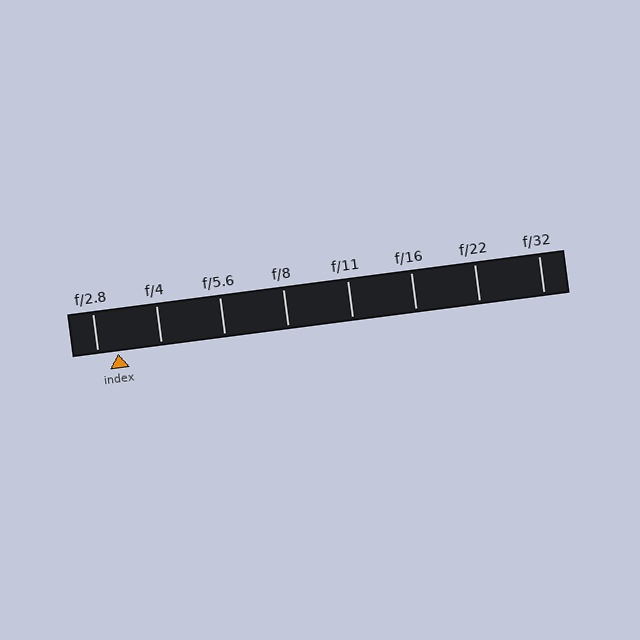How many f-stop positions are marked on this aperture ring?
There are 8 f-stop positions marked.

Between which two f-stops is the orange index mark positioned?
The index mark is between f/2.8 and f/4.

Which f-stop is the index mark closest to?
The index mark is closest to f/2.8.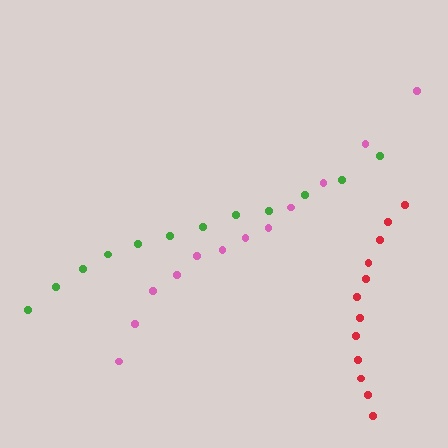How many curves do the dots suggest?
There are 3 distinct paths.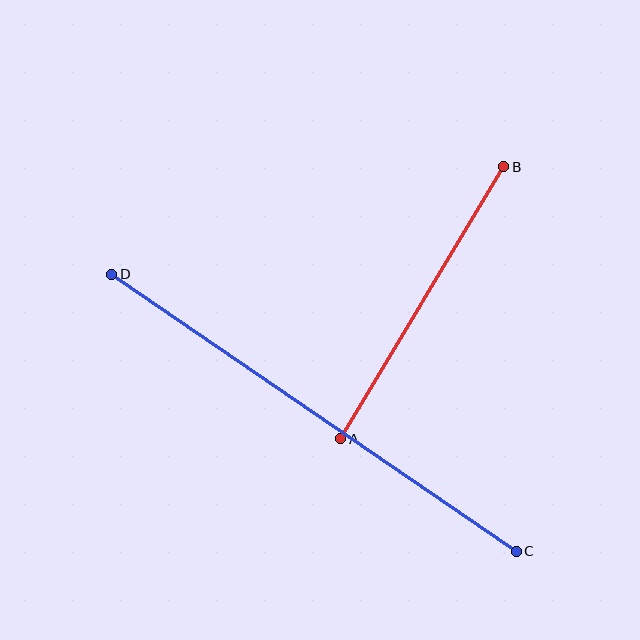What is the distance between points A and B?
The distance is approximately 317 pixels.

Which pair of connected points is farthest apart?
Points C and D are farthest apart.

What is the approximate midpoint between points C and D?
The midpoint is at approximately (314, 413) pixels.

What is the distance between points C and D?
The distance is approximately 490 pixels.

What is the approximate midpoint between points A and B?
The midpoint is at approximately (422, 303) pixels.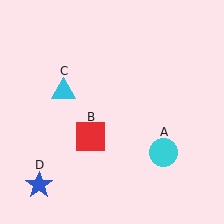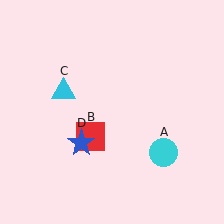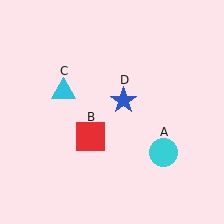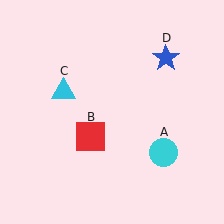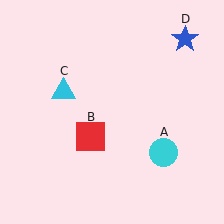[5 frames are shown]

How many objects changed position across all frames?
1 object changed position: blue star (object D).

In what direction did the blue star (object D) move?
The blue star (object D) moved up and to the right.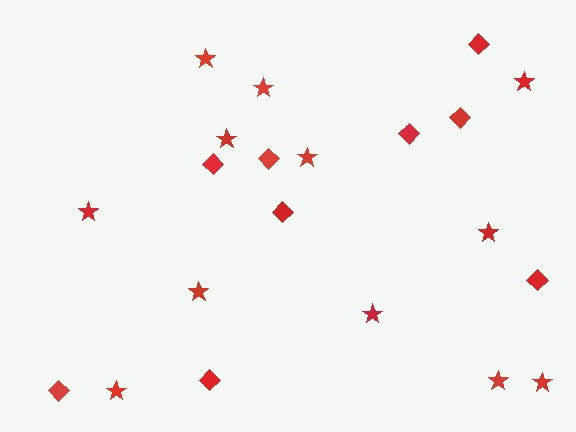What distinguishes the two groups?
There are 2 groups: one group of diamonds (9) and one group of stars (12).